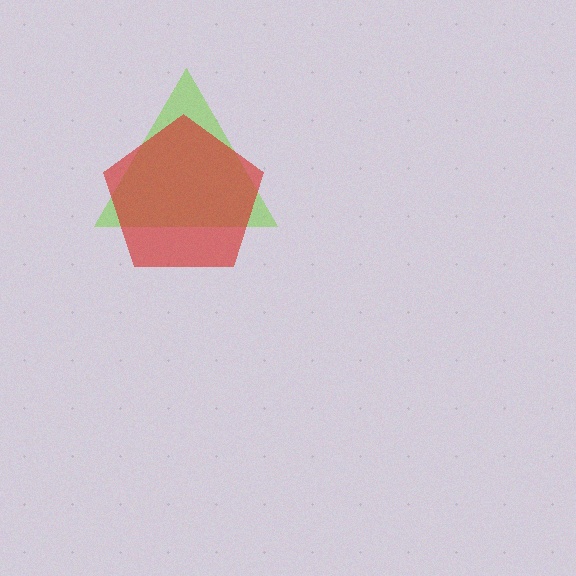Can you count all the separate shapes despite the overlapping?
Yes, there are 2 separate shapes.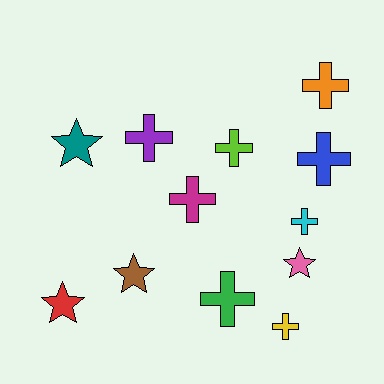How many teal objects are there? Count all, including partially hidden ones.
There is 1 teal object.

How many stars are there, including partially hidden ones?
There are 4 stars.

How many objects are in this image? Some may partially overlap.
There are 12 objects.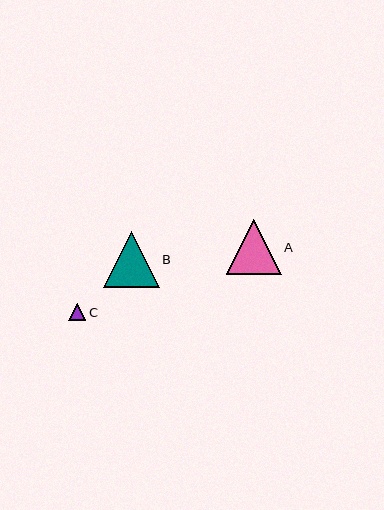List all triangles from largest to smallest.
From largest to smallest: B, A, C.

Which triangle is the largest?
Triangle B is the largest with a size of approximately 55 pixels.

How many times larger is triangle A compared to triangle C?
Triangle A is approximately 3.2 times the size of triangle C.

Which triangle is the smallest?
Triangle C is the smallest with a size of approximately 17 pixels.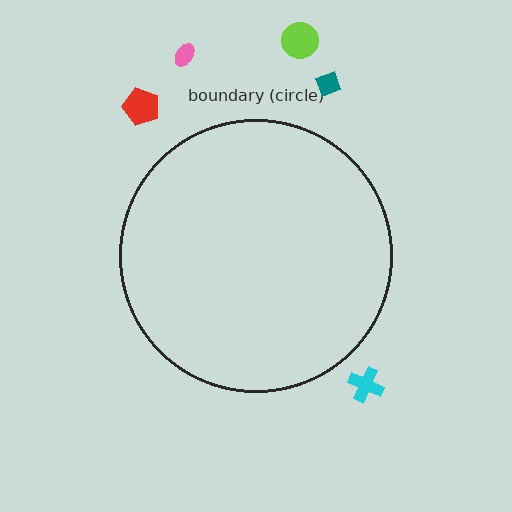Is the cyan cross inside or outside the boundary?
Outside.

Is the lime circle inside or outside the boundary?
Outside.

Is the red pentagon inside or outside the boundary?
Outside.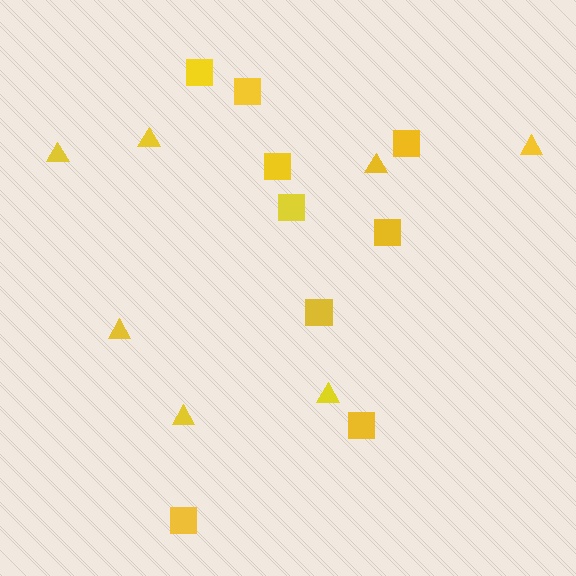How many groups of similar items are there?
There are 2 groups: one group of squares (9) and one group of triangles (7).